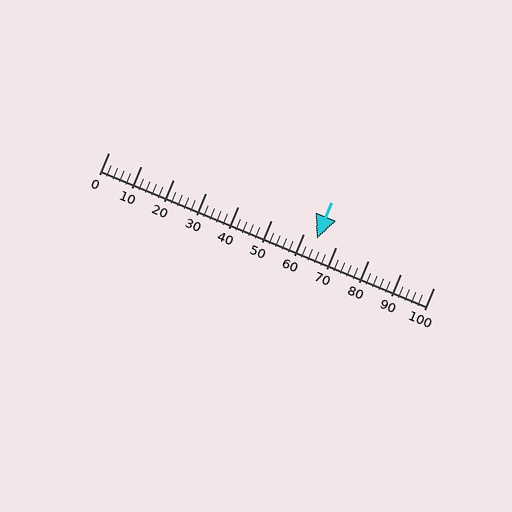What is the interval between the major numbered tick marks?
The major tick marks are spaced 10 units apart.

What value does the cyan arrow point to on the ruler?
The cyan arrow points to approximately 64.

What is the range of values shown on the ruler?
The ruler shows values from 0 to 100.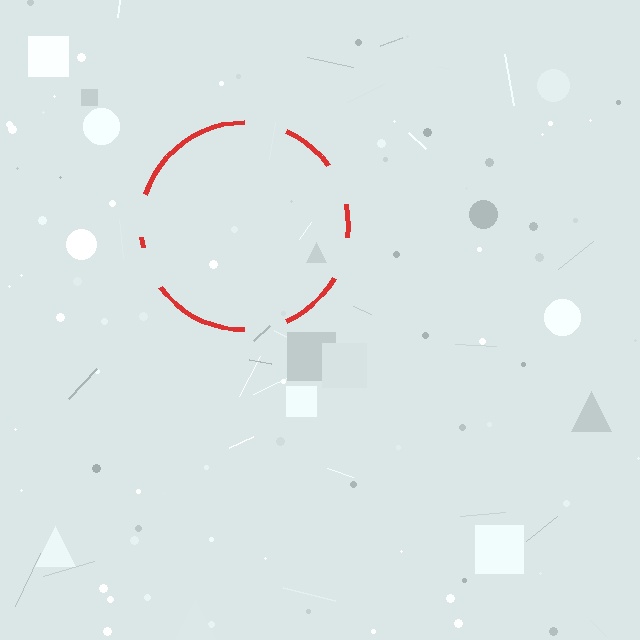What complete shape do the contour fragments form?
The contour fragments form a circle.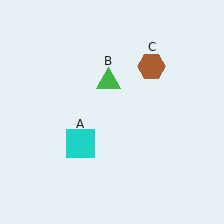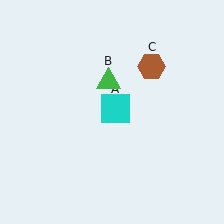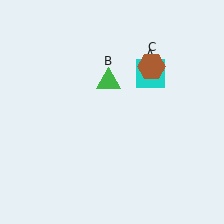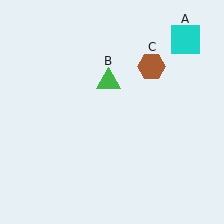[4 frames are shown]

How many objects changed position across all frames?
1 object changed position: cyan square (object A).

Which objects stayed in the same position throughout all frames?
Green triangle (object B) and brown hexagon (object C) remained stationary.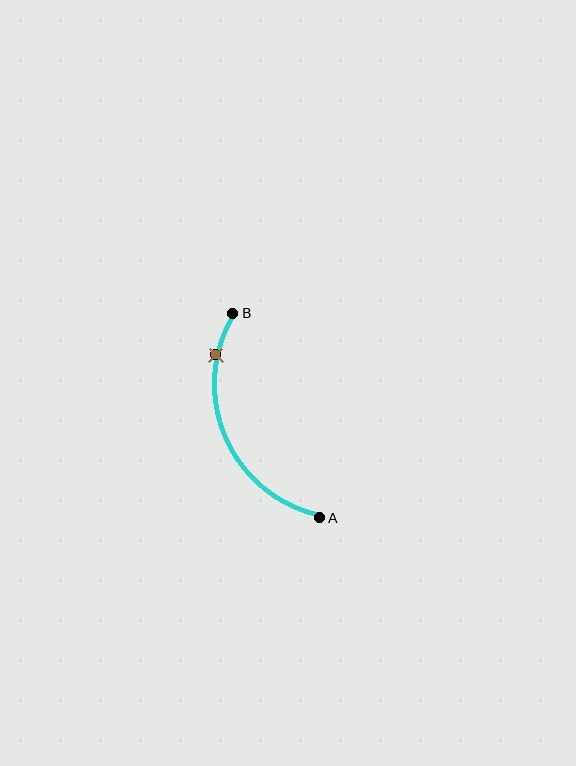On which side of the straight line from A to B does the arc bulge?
The arc bulges to the left of the straight line connecting A and B.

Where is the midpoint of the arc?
The arc midpoint is the point on the curve farthest from the straight line joining A and B. It sits to the left of that line.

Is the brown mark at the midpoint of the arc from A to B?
No. The brown mark lies on the arc but is closer to endpoint B. The arc midpoint would be at the point on the curve equidistant along the arc from both A and B.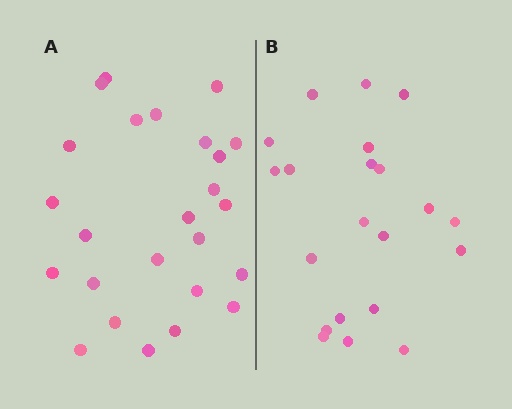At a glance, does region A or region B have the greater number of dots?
Region A (the left region) has more dots.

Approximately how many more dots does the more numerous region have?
Region A has about 4 more dots than region B.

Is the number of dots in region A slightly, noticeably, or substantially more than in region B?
Region A has only slightly more — the two regions are fairly close. The ratio is roughly 1.2 to 1.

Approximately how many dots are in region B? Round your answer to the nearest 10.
About 20 dots. (The exact count is 21, which rounds to 20.)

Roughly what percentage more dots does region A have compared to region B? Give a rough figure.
About 20% more.